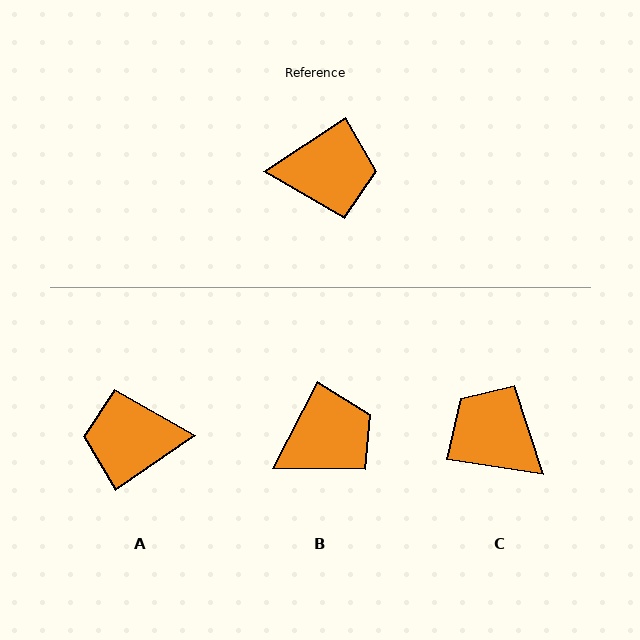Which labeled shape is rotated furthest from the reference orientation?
A, about 179 degrees away.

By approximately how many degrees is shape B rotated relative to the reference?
Approximately 29 degrees counter-clockwise.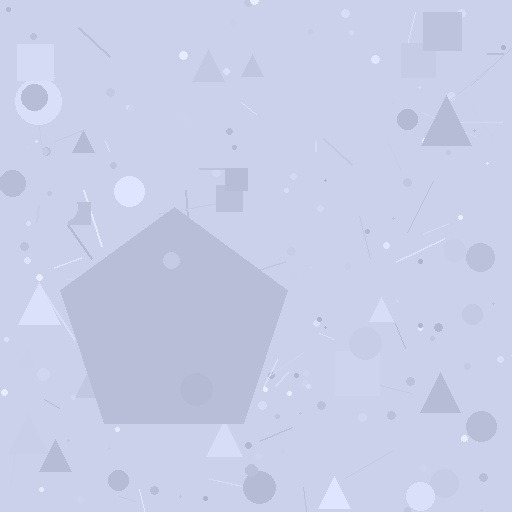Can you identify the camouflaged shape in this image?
The camouflaged shape is a pentagon.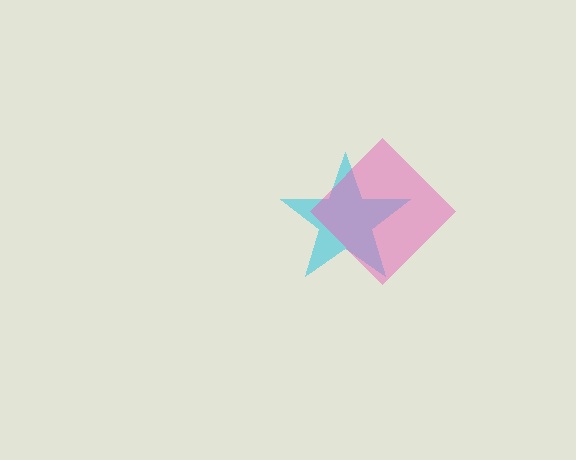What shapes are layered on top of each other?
The layered shapes are: a cyan star, a pink diamond.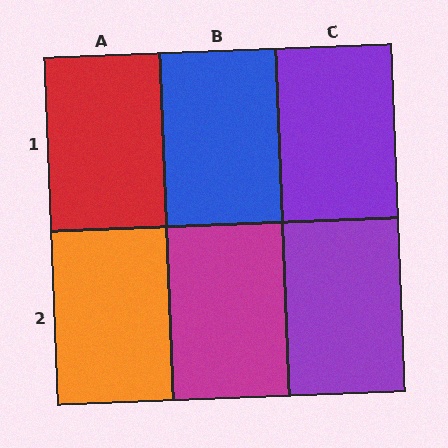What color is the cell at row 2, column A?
Orange.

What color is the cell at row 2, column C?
Purple.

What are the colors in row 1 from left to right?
Red, blue, purple.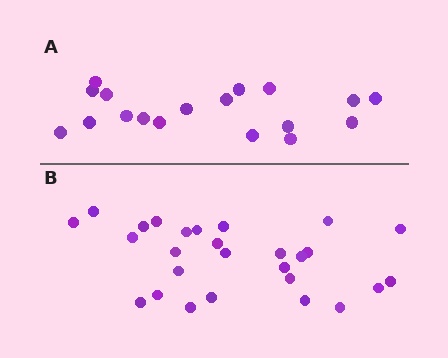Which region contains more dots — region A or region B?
Region B (the bottom region) has more dots.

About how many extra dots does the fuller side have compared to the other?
Region B has roughly 8 or so more dots than region A.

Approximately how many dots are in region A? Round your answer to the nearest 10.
About 20 dots. (The exact count is 18, which rounds to 20.)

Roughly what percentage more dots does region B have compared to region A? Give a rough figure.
About 50% more.